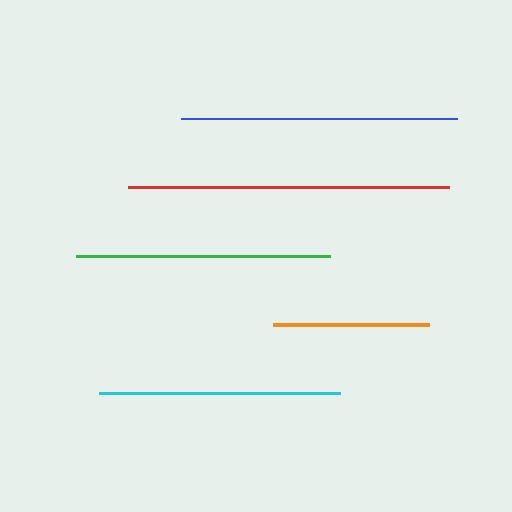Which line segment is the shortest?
The orange line is the shortest at approximately 156 pixels.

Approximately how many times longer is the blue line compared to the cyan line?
The blue line is approximately 1.2 times the length of the cyan line.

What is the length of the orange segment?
The orange segment is approximately 156 pixels long.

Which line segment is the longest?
The red line is the longest at approximately 320 pixels.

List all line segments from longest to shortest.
From longest to shortest: red, blue, green, cyan, orange.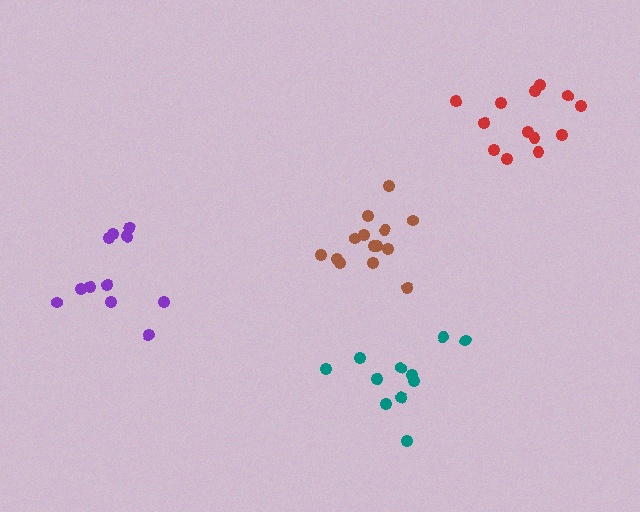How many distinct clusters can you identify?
There are 4 distinct clusters.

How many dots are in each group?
Group 1: 14 dots, Group 2: 12 dots, Group 3: 13 dots, Group 4: 11 dots (50 total).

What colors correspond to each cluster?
The clusters are colored: brown, teal, red, purple.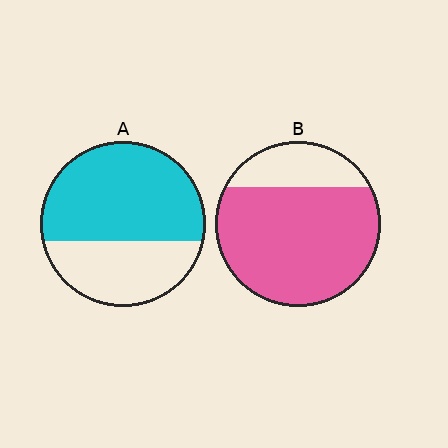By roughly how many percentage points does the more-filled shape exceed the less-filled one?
By roughly 15 percentage points (B over A).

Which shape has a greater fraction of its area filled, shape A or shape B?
Shape B.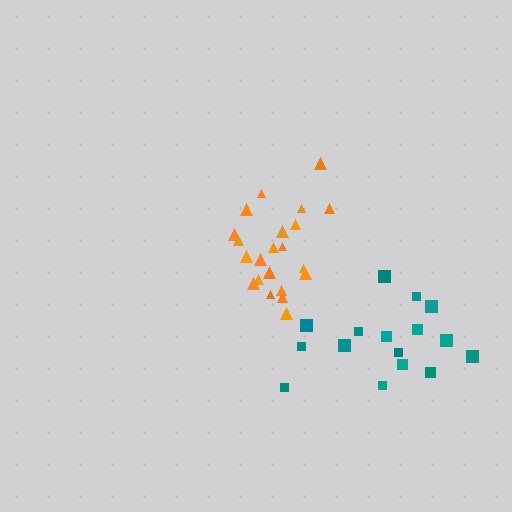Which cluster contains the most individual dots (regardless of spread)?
Orange (24).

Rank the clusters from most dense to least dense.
orange, teal.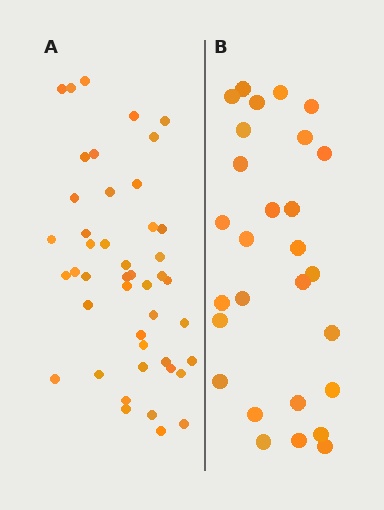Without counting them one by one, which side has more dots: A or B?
Region A (the left region) has more dots.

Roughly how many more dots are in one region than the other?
Region A has approximately 15 more dots than region B.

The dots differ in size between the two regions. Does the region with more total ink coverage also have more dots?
No. Region B has more total ink coverage because its dots are larger, but region A actually contains more individual dots. Total area can be misleading — the number of items is what matters here.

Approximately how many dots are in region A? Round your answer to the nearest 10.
About 40 dots. (The exact count is 45, which rounds to 40.)